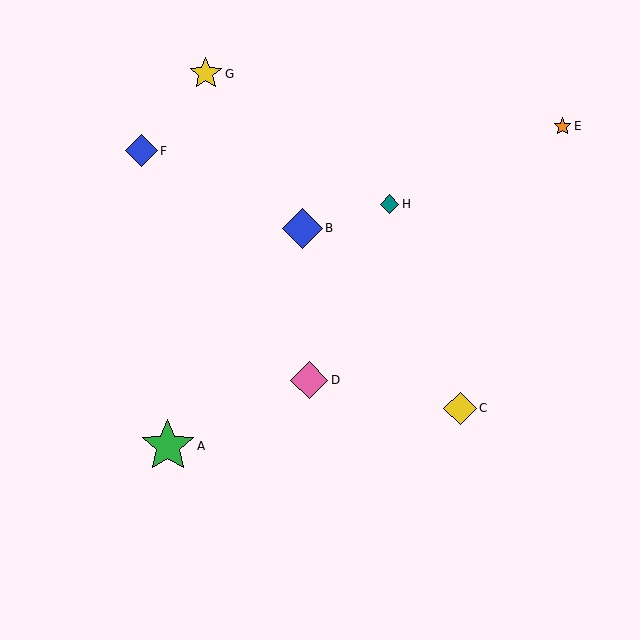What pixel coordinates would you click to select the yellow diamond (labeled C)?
Click at (460, 408) to select the yellow diamond C.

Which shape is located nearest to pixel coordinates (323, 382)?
The pink diamond (labeled D) at (309, 380) is nearest to that location.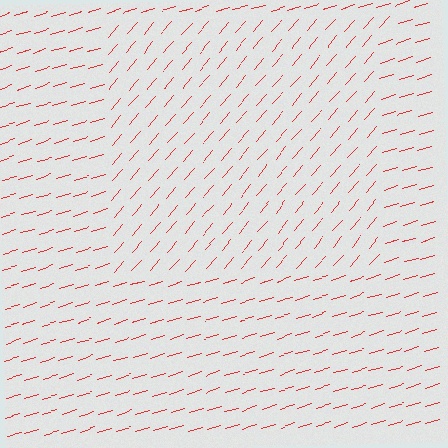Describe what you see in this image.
The image is filled with small red line segments. A rectangle region in the image has lines oriented differently from the surrounding lines, creating a visible texture boundary.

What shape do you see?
I see a rectangle.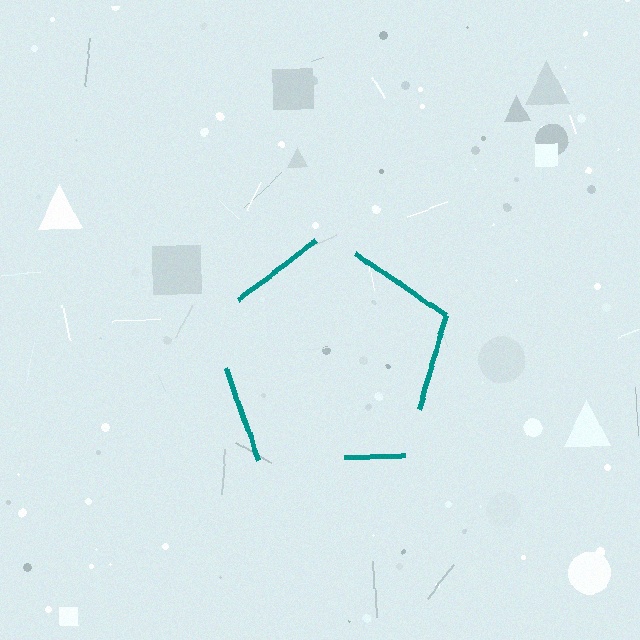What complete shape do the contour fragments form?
The contour fragments form a pentagon.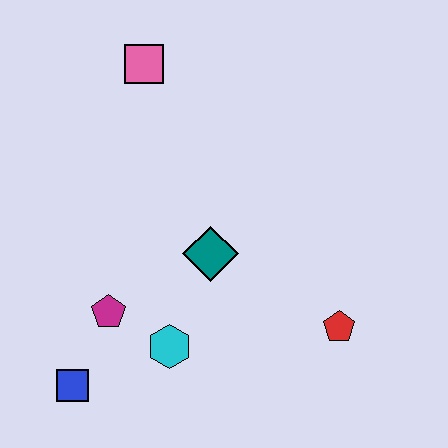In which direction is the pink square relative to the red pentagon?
The pink square is above the red pentagon.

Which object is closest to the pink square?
The teal diamond is closest to the pink square.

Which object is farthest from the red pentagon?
The pink square is farthest from the red pentagon.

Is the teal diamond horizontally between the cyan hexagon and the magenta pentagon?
No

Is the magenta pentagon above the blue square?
Yes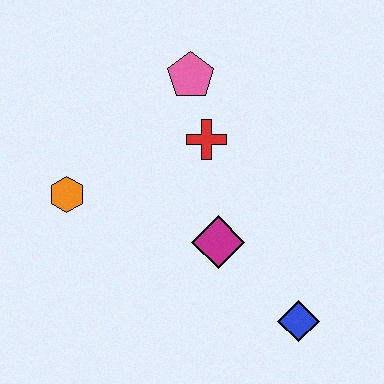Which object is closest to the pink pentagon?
The red cross is closest to the pink pentagon.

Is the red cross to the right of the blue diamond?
No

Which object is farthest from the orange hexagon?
The blue diamond is farthest from the orange hexagon.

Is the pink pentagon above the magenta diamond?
Yes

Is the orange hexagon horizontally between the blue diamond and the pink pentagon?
No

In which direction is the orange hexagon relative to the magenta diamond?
The orange hexagon is to the left of the magenta diamond.